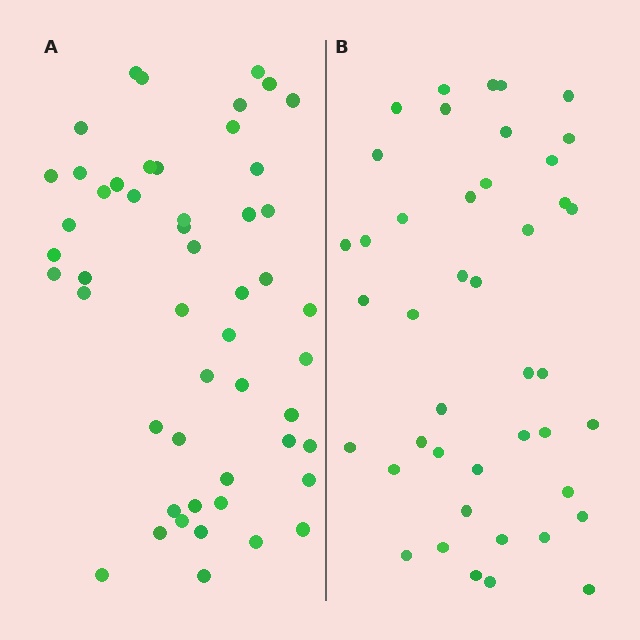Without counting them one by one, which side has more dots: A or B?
Region A (the left region) has more dots.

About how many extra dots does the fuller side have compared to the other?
Region A has roughly 8 or so more dots than region B.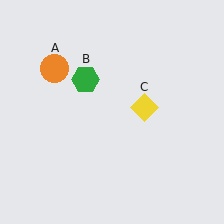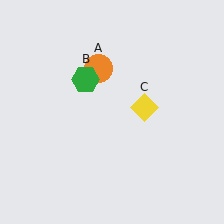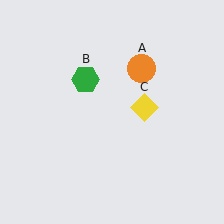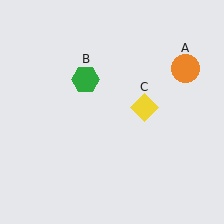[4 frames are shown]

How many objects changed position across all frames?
1 object changed position: orange circle (object A).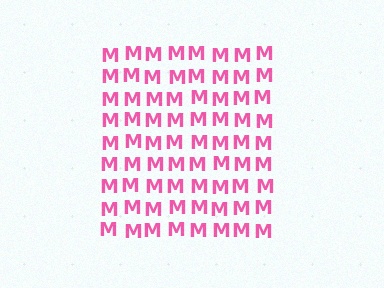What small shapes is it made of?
It is made of small letter M's.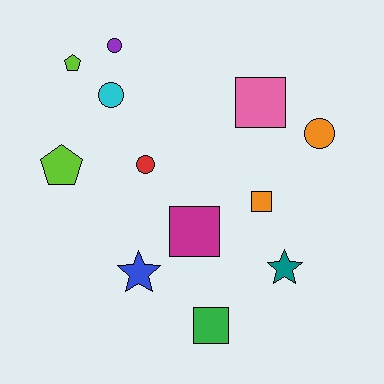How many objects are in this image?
There are 12 objects.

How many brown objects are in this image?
There are no brown objects.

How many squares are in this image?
There are 4 squares.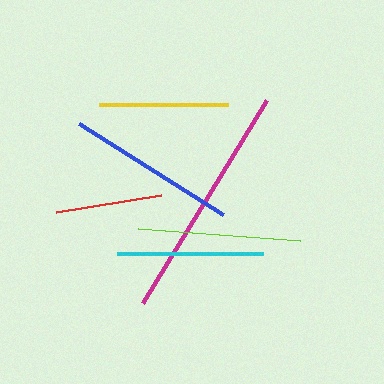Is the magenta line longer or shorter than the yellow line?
The magenta line is longer than the yellow line.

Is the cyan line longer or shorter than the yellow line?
The cyan line is longer than the yellow line.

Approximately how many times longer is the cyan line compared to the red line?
The cyan line is approximately 1.4 times the length of the red line.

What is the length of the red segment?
The red segment is approximately 106 pixels long.